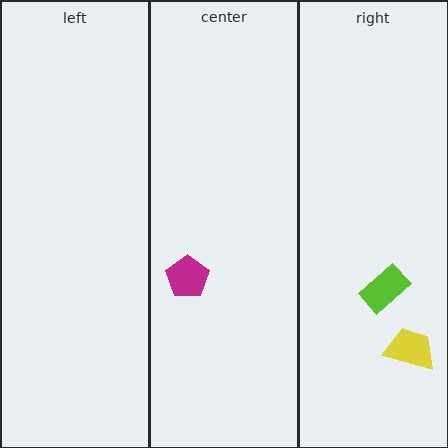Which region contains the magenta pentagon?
The center region.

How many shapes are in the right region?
2.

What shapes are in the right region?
The yellow trapezoid, the lime rectangle.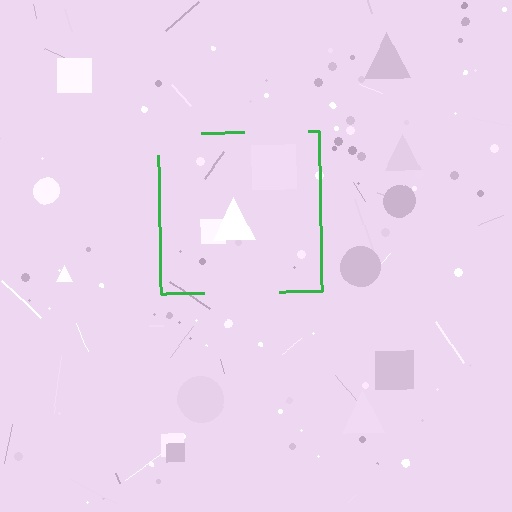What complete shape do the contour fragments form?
The contour fragments form a square.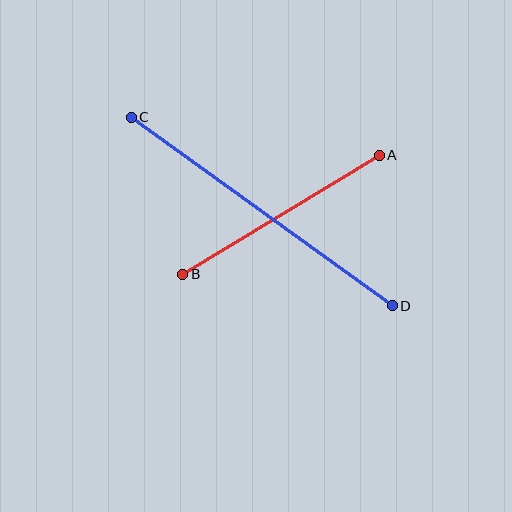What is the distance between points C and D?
The distance is approximately 322 pixels.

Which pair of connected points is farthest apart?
Points C and D are farthest apart.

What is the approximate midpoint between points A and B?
The midpoint is at approximately (281, 215) pixels.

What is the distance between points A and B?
The distance is approximately 230 pixels.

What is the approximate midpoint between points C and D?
The midpoint is at approximately (262, 212) pixels.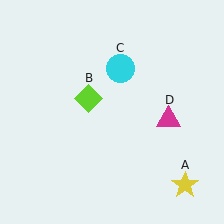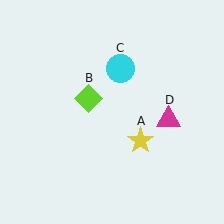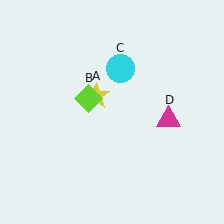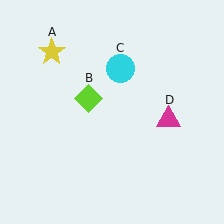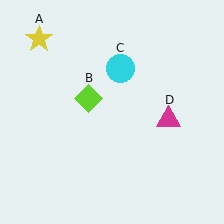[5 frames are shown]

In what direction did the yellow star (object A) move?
The yellow star (object A) moved up and to the left.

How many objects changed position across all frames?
1 object changed position: yellow star (object A).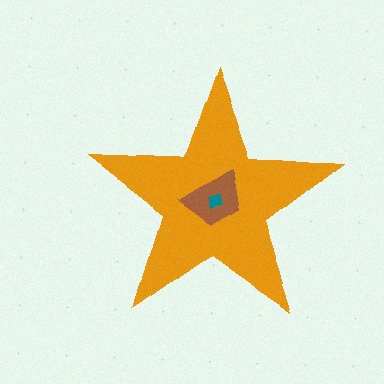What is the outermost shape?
The orange star.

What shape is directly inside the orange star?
The brown trapezoid.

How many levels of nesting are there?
3.